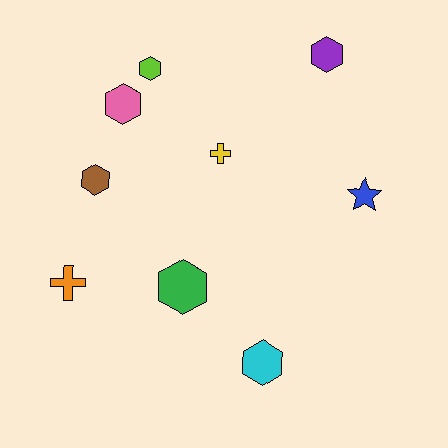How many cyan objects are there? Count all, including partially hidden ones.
There is 1 cyan object.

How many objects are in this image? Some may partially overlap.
There are 9 objects.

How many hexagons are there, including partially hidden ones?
There are 6 hexagons.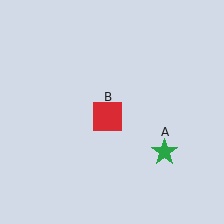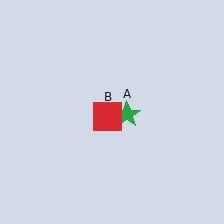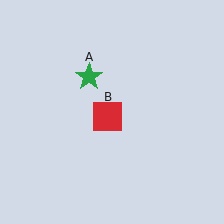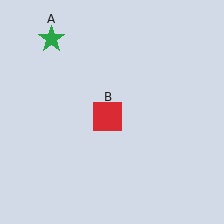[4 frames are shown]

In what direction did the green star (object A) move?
The green star (object A) moved up and to the left.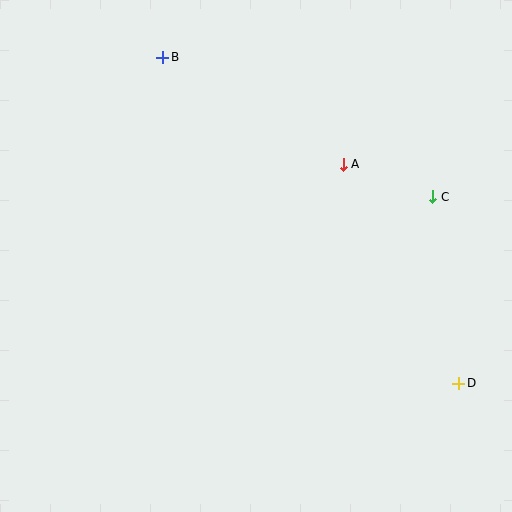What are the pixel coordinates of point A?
Point A is at (343, 164).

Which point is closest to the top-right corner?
Point C is closest to the top-right corner.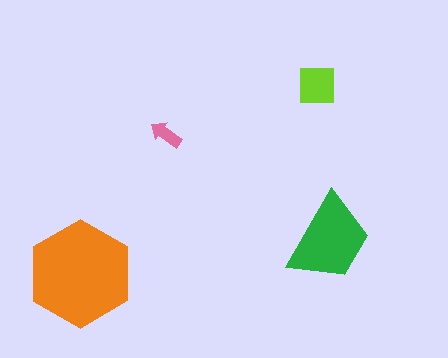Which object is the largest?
The orange hexagon.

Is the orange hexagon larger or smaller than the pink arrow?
Larger.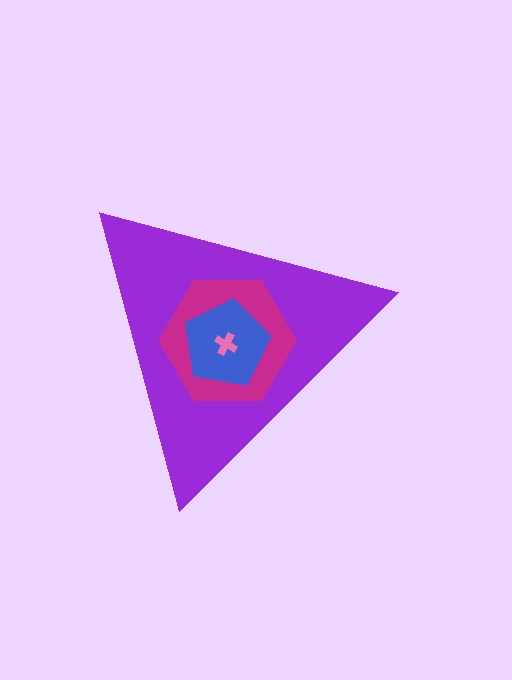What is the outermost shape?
The purple triangle.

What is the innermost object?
The pink cross.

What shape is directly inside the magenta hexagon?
The blue pentagon.